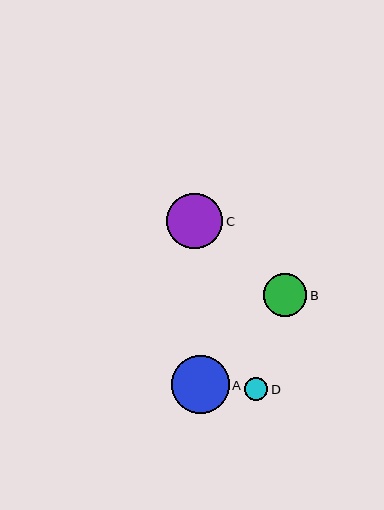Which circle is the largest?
Circle A is the largest with a size of approximately 58 pixels.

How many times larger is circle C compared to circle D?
Circle C is approximately 2.4 times the size of circle D.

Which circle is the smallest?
Circle D is the smallest with a size of approximately 23 pixels.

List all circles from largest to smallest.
From largest to smallest: A, C, B, D.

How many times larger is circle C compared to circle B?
Circle C is approximately 1.3 times the size of circle B.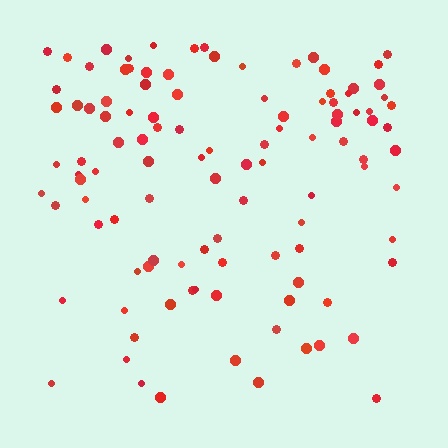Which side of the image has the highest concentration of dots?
The top.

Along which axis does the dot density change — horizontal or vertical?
Vertical.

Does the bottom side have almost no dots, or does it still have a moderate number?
Still a moderate number, just noticeably fewer than the top.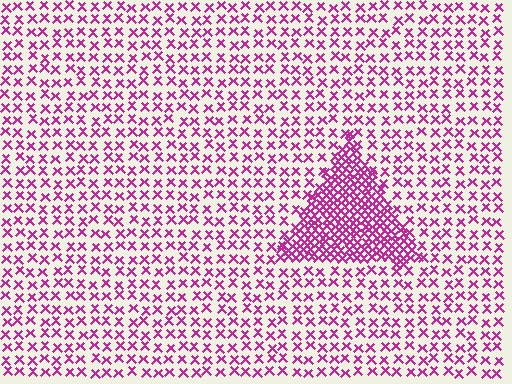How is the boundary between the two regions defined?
The boundary is defined by a change in element density (approximately 2.7x ratio). All elements are the same color, size, and shape.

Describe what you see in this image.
The image contains small magenta elements arranged at two different densities. A triangle-shaped region is visible where the elements are more densely packed than the surrounding area.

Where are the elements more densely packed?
The elements are more densely packed inside the triangle boundary.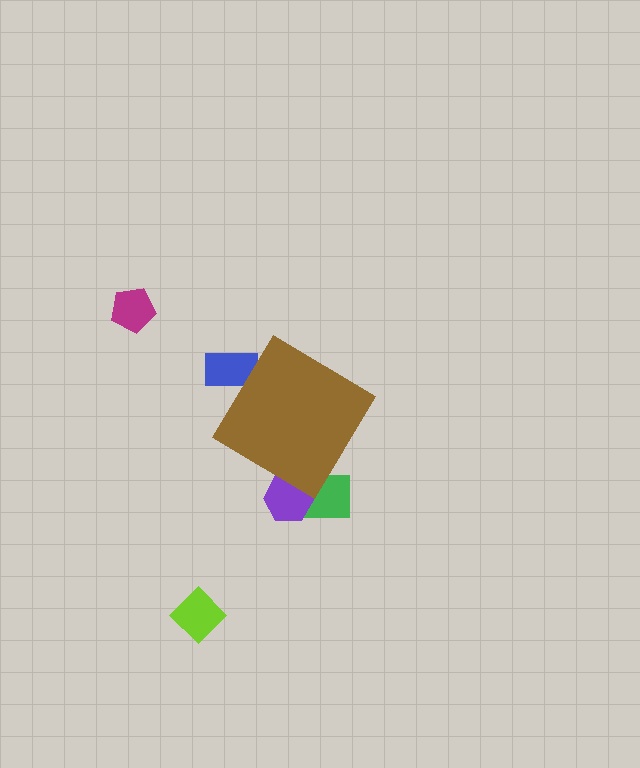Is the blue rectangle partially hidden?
Yes, the blue rectangle is partially hidden behind the brown diamond.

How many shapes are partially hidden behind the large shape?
3 shapes are partially hidden.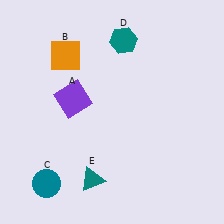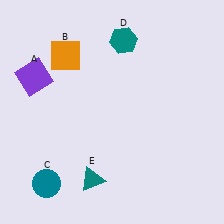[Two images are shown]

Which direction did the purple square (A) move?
The purple square (A) moved left.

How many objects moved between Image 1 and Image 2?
1 object moved between the two images.